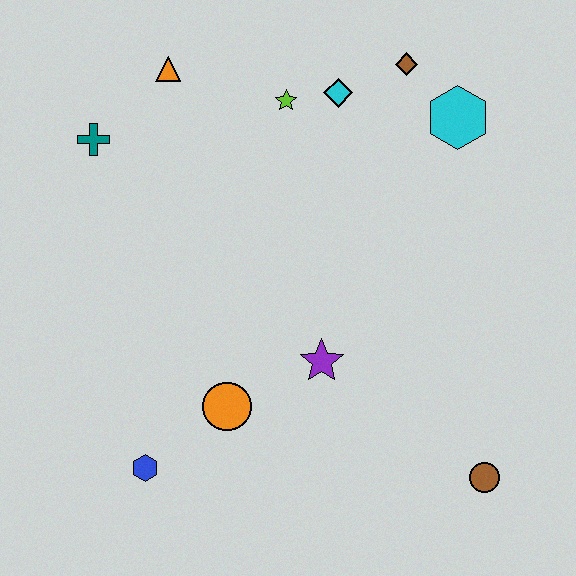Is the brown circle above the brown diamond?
No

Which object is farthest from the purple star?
The orange triangle is farthest from the purple star.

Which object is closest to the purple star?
The orange circle is closest to the purple star.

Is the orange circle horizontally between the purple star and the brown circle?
No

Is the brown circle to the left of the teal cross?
No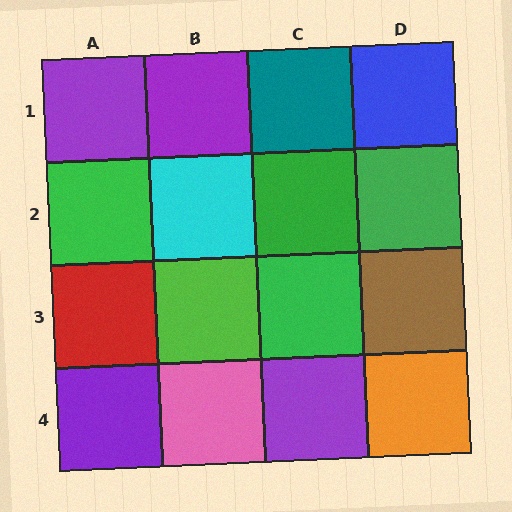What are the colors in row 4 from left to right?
Purple, pink, purple, orange.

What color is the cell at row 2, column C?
Green.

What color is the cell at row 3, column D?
Brown.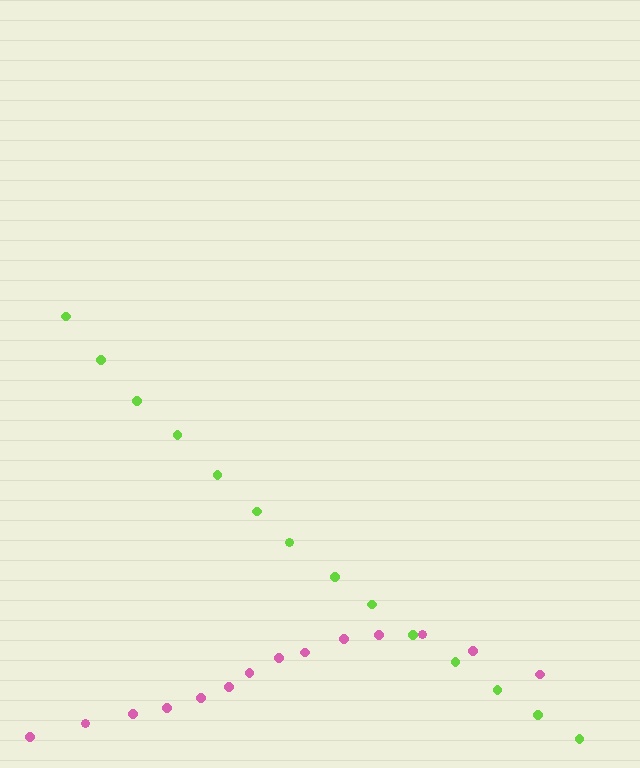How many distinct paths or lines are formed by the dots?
There are 2 distinct paths.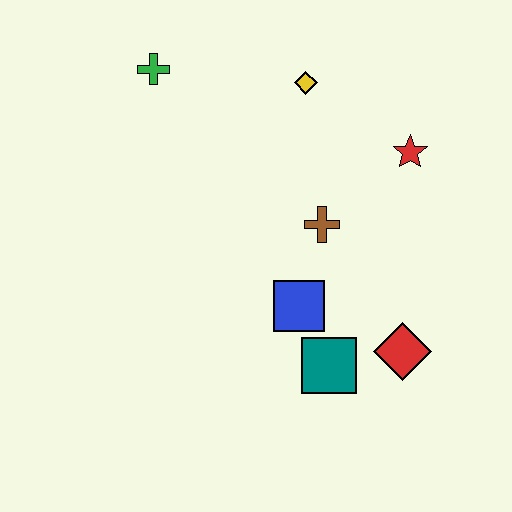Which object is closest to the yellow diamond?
The red star is closest to the yellow diamond.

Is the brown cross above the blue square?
Yes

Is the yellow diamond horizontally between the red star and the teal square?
No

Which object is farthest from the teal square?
The green cross is farthest from the teal square.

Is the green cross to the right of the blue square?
No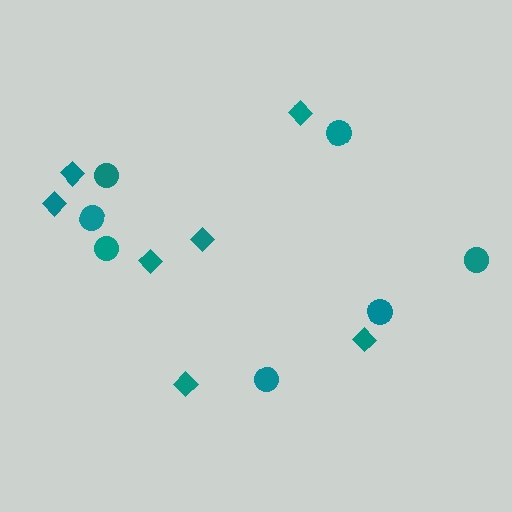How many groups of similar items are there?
There are 2 groups: one group of circles (7) and one group of diamonds (7).